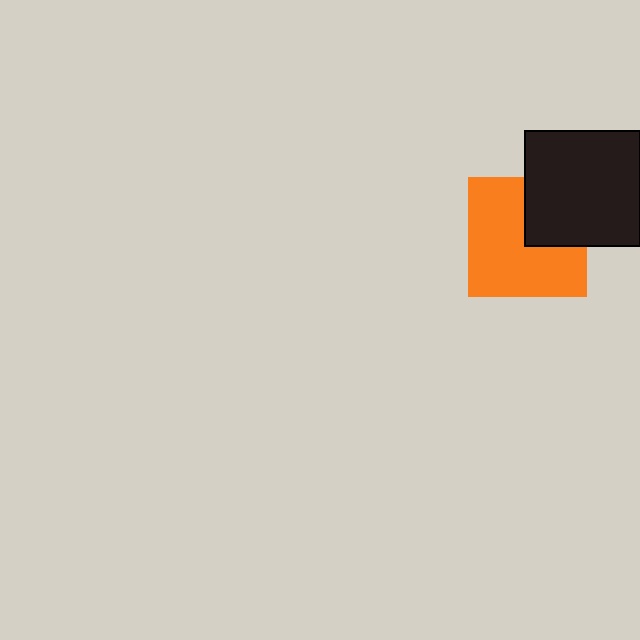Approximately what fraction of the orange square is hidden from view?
Roughly 31% of the orange square is hidden behind the black square.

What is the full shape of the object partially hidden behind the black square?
The partially hidden object is an orange square.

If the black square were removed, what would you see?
You would see the complete orange square.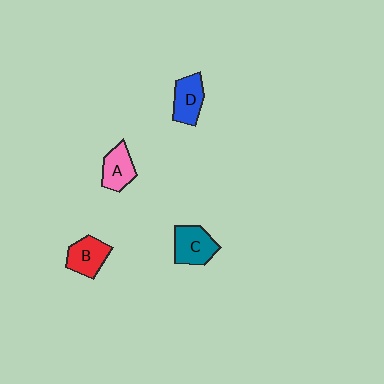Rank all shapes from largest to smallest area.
From largest to smallest: C (teal), B (red), D (blue), A (pink).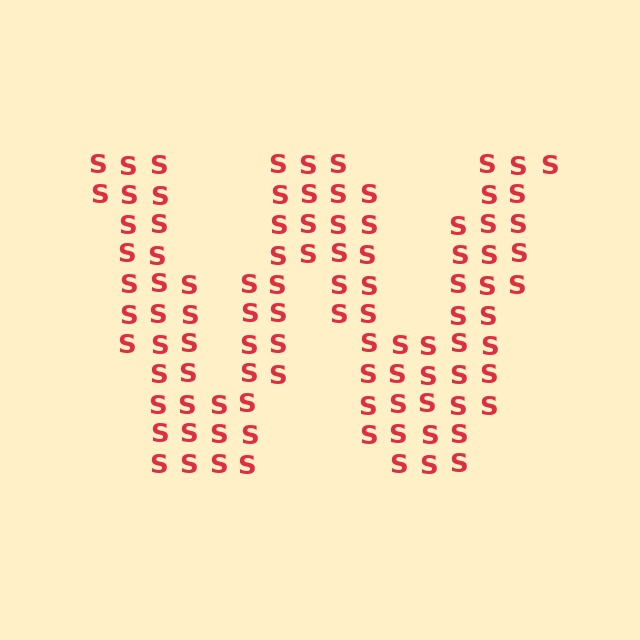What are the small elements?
The small elements are letter S's.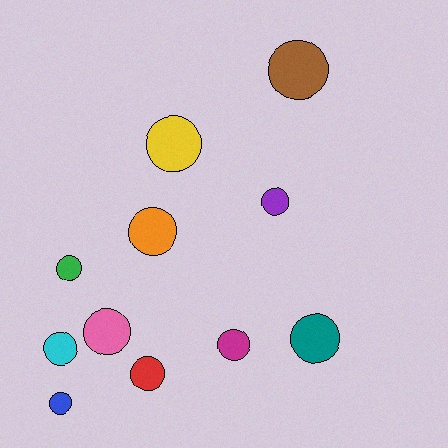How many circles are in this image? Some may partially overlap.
There are 11 circles.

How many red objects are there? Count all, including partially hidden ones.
There is 1 red object.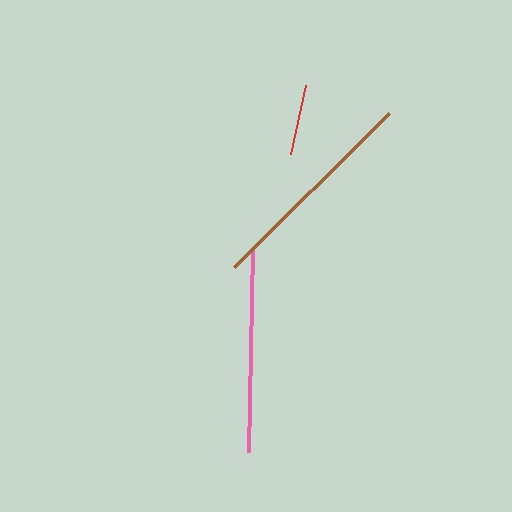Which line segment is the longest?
The brown line is the longest at approximately 218 pixels.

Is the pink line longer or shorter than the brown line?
The brown line is longer than the pink line.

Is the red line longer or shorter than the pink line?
The pink line is longer than the red line.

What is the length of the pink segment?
The pink segment is approximately 203 pixels long.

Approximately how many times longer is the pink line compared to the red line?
The pink line is approximately 2.9 times the length of the red line.